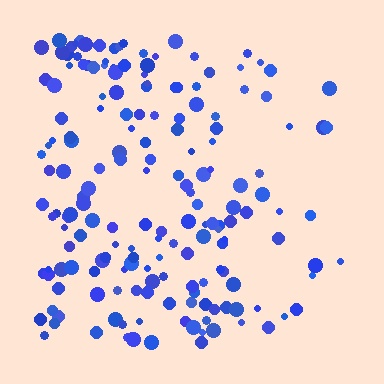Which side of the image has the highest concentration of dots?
The left.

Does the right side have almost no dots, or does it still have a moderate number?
Still a moderate number, just noticeably fewer than the left.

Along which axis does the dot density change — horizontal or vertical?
Horizontal.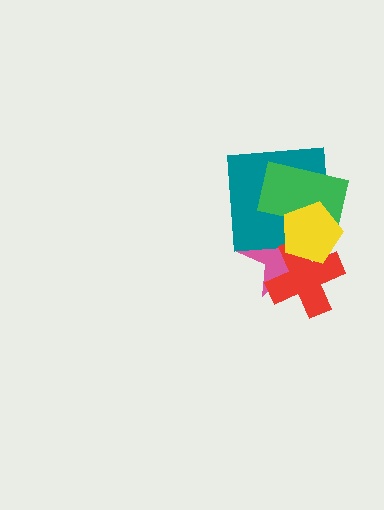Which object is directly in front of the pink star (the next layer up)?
The teal square is directly in front of the pink star.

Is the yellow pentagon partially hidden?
No, no other shape covers it.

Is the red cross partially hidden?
Yes, it is partially covered by another shape.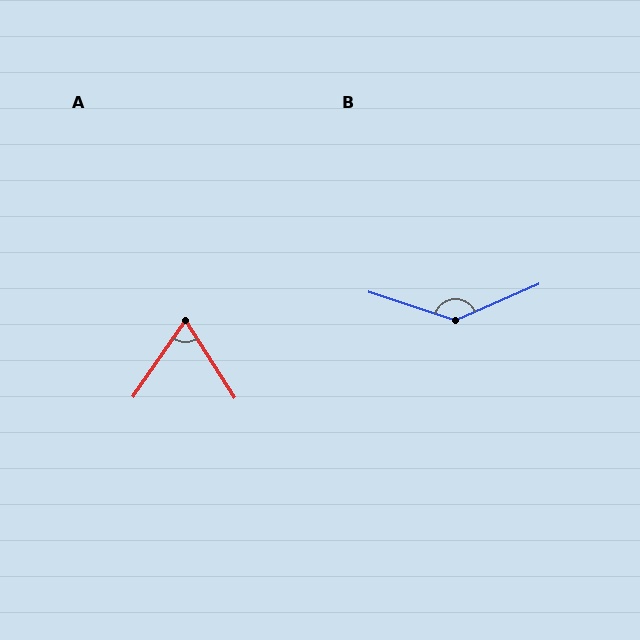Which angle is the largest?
B, at approximately 138 degrees.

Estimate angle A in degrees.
Approximately 67 degrees.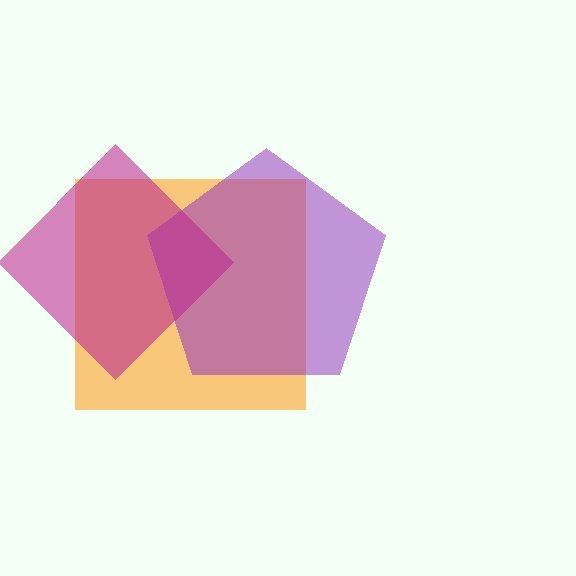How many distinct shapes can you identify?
There are 3 distinct shapes: an orange square, a purple pentagon, a magenta diamond.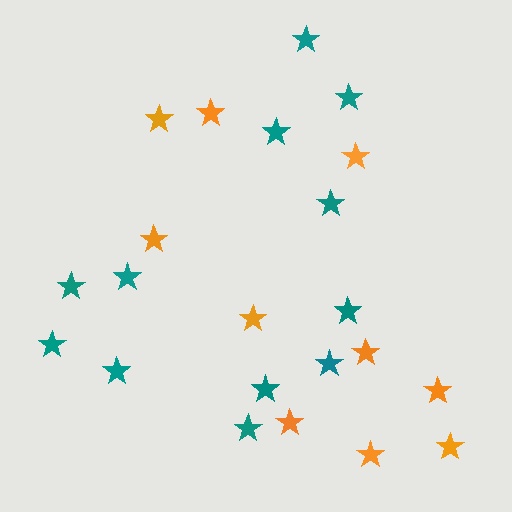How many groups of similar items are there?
There are 2 groups: one group of orange stars (10) and one group of teal stars (12).